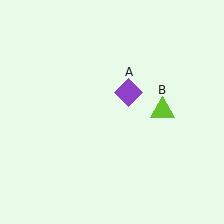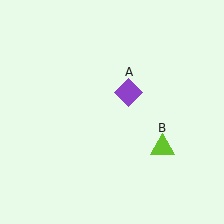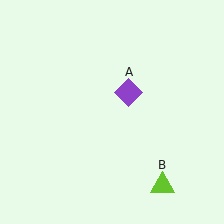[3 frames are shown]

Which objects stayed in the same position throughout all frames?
Purple diamond (object A) remained stationary.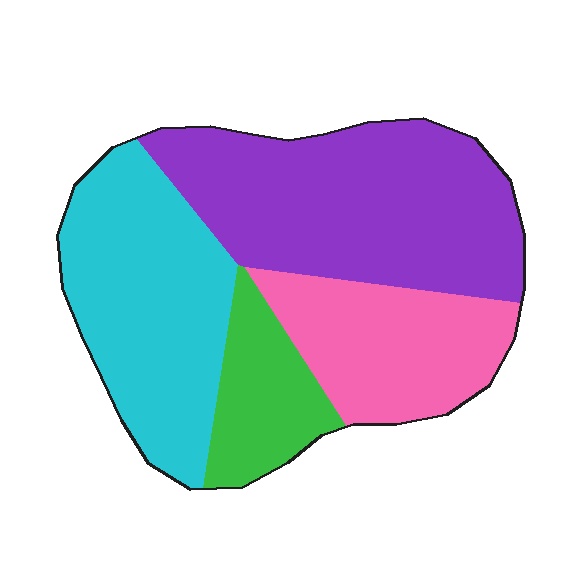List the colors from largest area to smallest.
From largest to smallest: purple, cyan, pink, green.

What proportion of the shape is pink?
Pink takes up between a sixth and a third of the shape.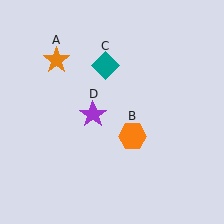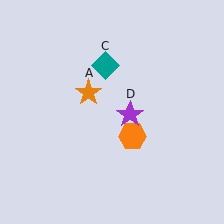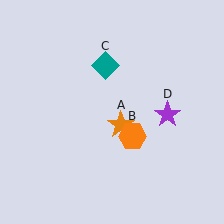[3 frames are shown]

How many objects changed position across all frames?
2 objects changed position: orange star (object A), purple star (object D).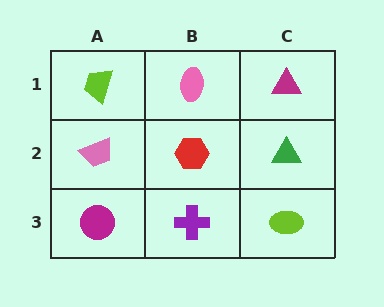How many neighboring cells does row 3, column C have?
2.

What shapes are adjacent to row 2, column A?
A lime trapezoid (row 1, column A), a magenta circle (row 3, column A), a red hexagon (row 2, column B).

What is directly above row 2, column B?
A pink ellipse.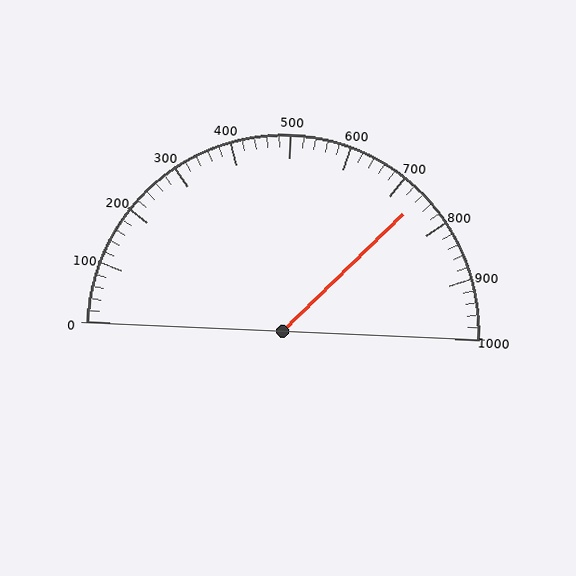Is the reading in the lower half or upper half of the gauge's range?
The reading is in the upper half of the range (0 to 1000).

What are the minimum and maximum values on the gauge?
The gauge ranges from 0 to 1000.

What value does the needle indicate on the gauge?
The needle indicates approximately 740.